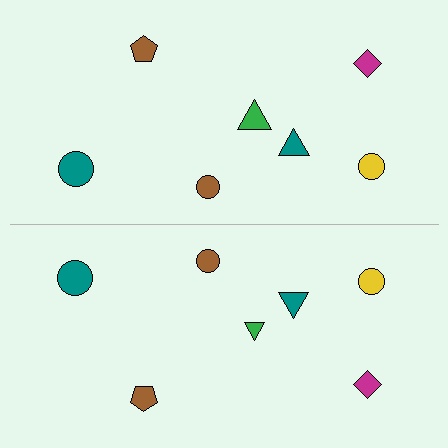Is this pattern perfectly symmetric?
No, the pattern is not perfectly symmetric. The green triangle on the bottom side has a different size than its mirror counterpart.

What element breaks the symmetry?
The green triangle on the bottom side has a different size than its mirror counterpart.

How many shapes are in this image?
There are 14 shapes in this image.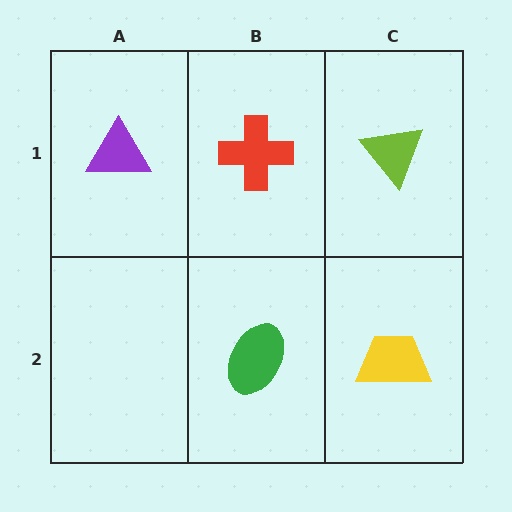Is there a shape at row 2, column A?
No, that cell is empty.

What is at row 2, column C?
A yellow trapezoid.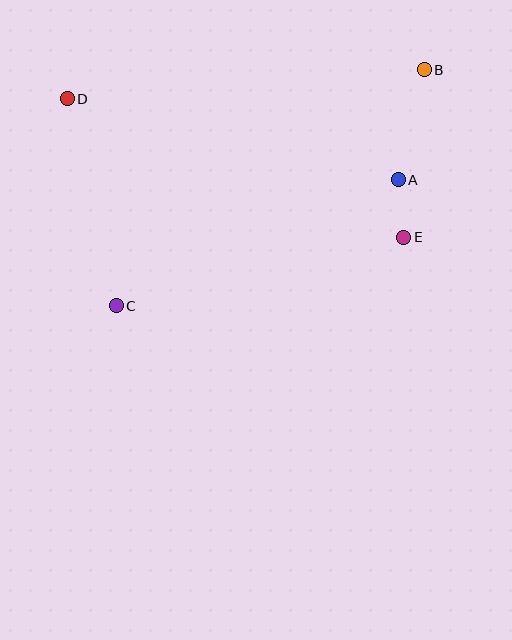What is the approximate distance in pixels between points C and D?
The distance between C and D is approximately 213 pixels.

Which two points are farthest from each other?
Points B and C are farthest from each other.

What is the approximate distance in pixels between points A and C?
The distance between A and C is approximately 309 pixels.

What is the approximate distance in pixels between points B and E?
The distance between B and E is approximately 169 pixels.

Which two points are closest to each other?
Points A and E are closest to each other.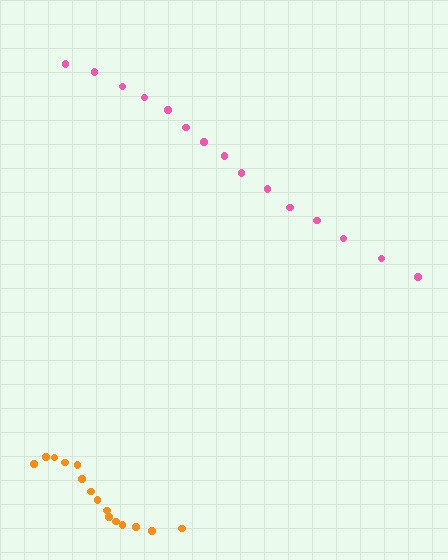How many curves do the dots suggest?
There are 2 distinct paths.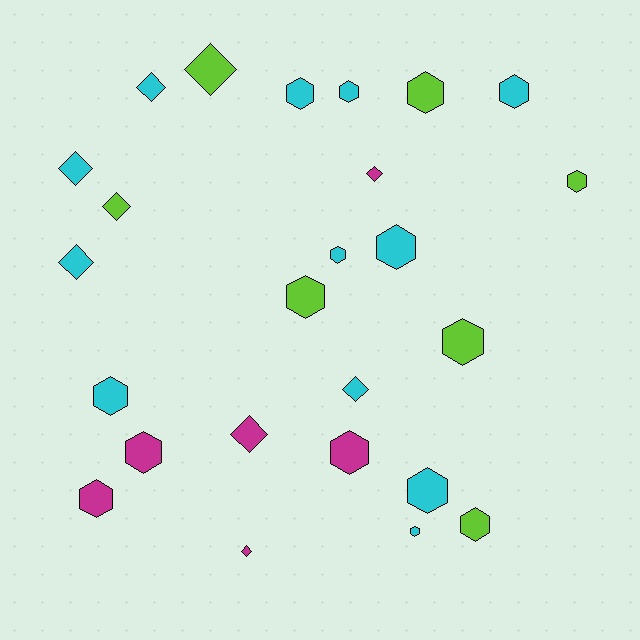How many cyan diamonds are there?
There are 4 cyan diamonds.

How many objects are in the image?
There are 25 objects.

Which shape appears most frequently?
Hexagon, with 16 objects.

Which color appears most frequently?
Cyan, with 12 objects.